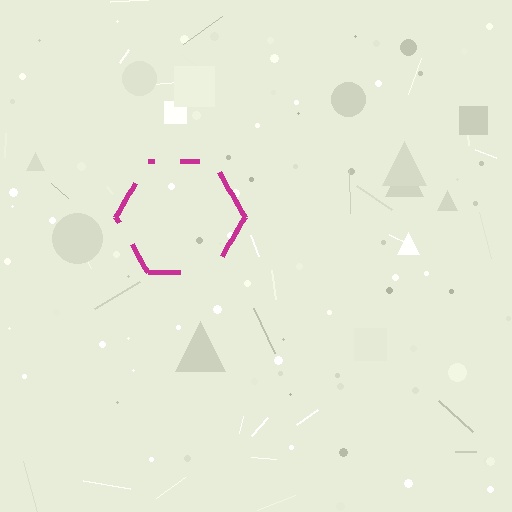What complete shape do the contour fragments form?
The contour fragments form a hexagon.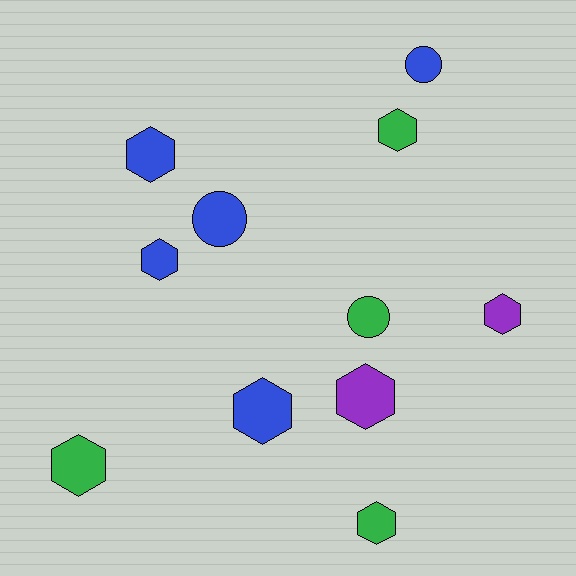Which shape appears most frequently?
Hexagon, with 8 objects.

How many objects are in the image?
There are 11 objects.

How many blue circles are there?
There are 2 blue circles.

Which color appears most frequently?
Blue, with 5 objects.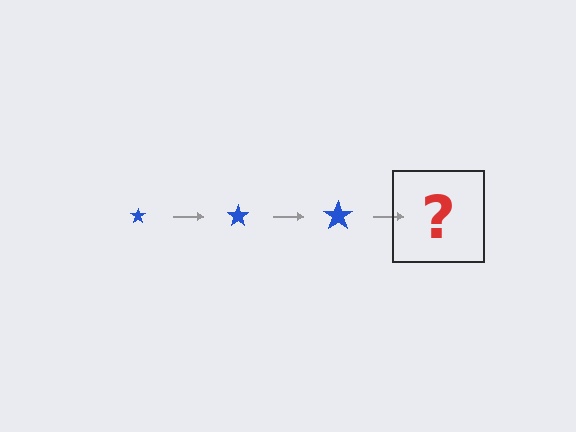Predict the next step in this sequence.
The next step is a blue star, larger than the previous one.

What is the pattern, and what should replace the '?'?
The pattern is that the star gets progressively larger each step. The '?' should be a blue star, larger than the previous one.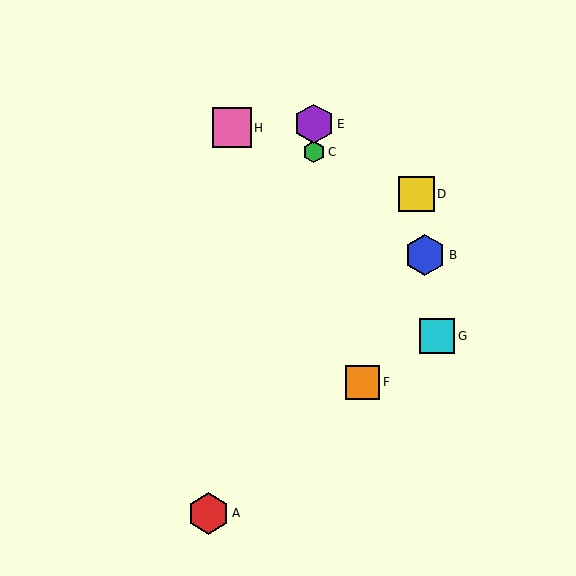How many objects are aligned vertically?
2 objects (C, E) are aligned vertically.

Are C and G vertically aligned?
No, C is at x≈314 and G is at x≈437.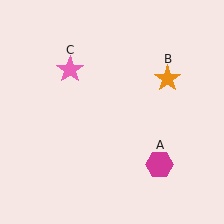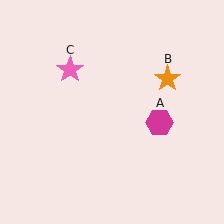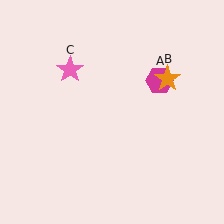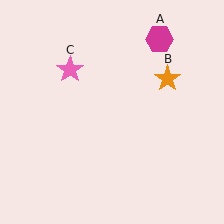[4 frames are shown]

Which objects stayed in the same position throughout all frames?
Orange star (object B) and pink star (object C) remained stationary.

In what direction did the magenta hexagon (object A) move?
The magenta hexagon (object A) moved up.